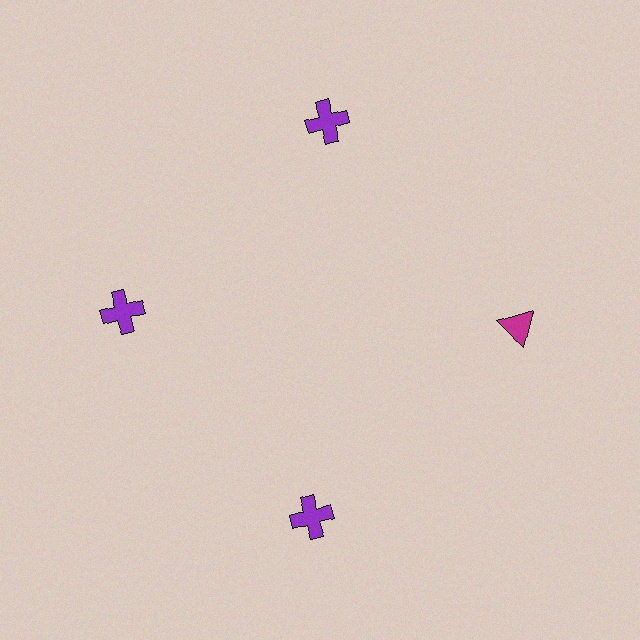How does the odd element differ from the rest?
It differs in both color (magenta instead of purple) and shape (triangle instead of cross).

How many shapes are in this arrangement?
There are 4 shapes arranged in a ring pattern.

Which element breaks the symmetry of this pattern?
The magenta triangle at roughly the 3 o'clock position breaks the symmetry. All other shapes are purple crosses.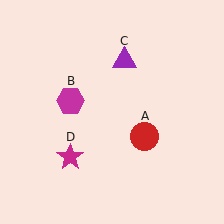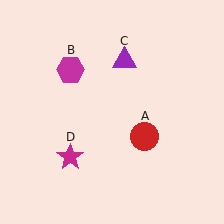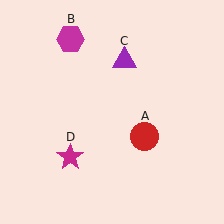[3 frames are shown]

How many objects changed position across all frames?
1 object changed position: magenta hexagon (object B).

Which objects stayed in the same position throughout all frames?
Red circle (object A) and purple triangle (object C) and magenta star (object D) remained stationary.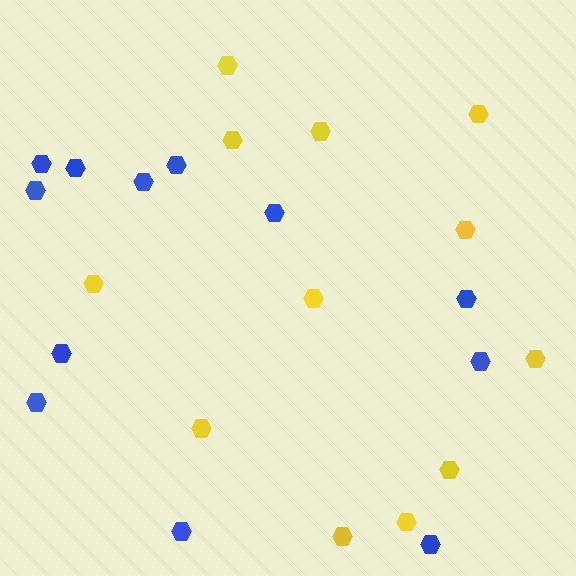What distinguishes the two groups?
There are 2 groups: one group of blue hexagons (12) and one group of yellow hexagons (12).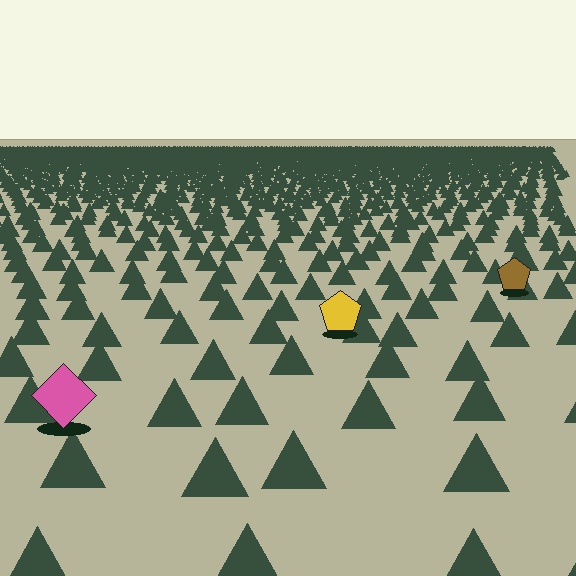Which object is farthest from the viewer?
The brown pentagon is farthest from the viewer. It appears smaller and the ground texture around it is denser.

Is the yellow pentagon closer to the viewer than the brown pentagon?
Yes. The yellow pentagon is closer — you can tell from the texture gradient: the ground texture is coarser near it.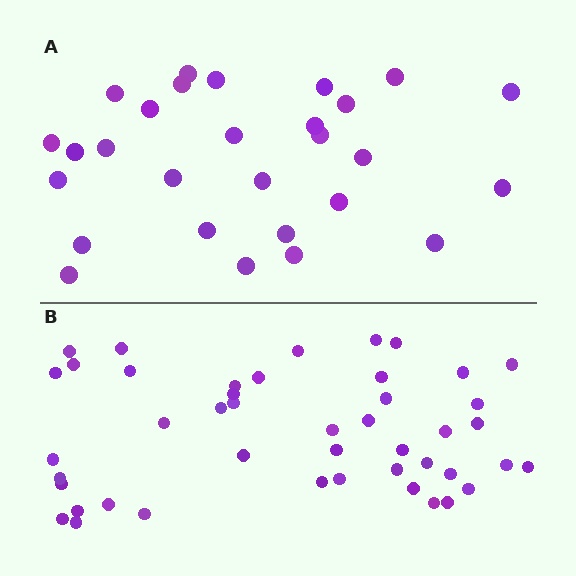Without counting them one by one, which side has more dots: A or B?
Region B (the bottom region) has more dots.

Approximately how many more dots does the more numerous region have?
Region B has approximately 15 more dots than region A.